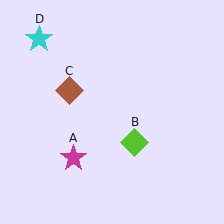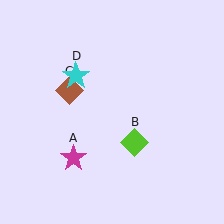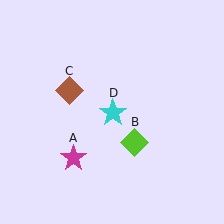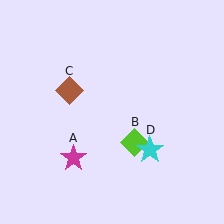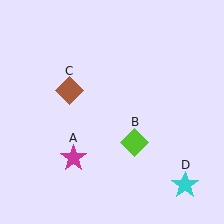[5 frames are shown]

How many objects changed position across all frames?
1 object changed position: cyan star (object D).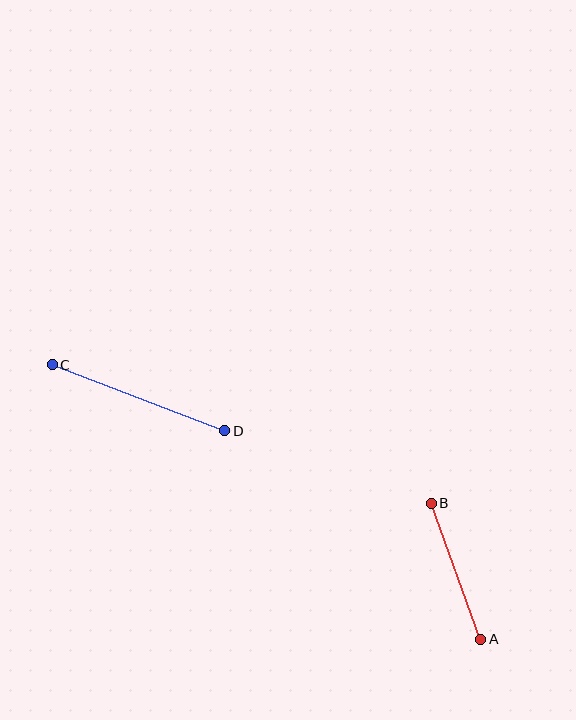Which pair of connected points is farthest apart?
Points C and D are farthest apart.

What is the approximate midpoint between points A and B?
The midpoint is at approximately (456, 571) pixels.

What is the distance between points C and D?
The distance is approximately 185 pixels.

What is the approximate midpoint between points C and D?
The midpoint is at approximately (138, 398) pixels.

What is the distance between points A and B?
The distance is approximately 145 pixels.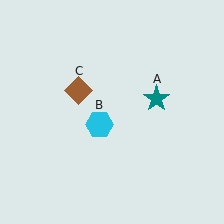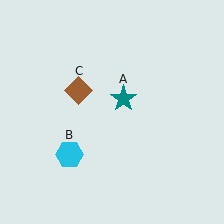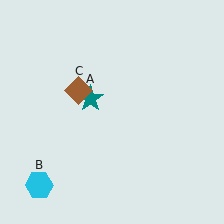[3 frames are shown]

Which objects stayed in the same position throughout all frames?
Brown diamond (object C) remained stationary.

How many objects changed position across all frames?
2 objects changed position: teal star (object A), cyan hexagon (object B).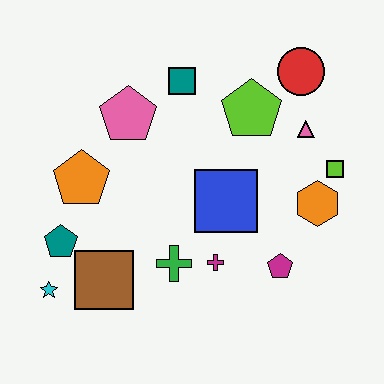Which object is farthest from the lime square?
The cyan star is farthest from the lime square.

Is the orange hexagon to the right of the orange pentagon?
Yes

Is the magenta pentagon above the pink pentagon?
No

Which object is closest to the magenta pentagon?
The magenta cross is closest to the magenta pentagon.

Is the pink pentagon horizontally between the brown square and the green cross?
Yes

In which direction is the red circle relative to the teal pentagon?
The red circle is to the right of the teal pentagon.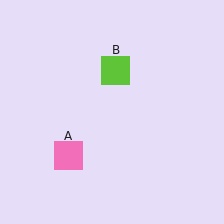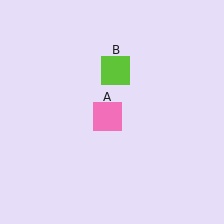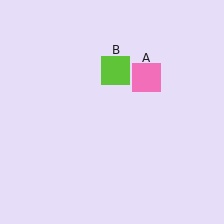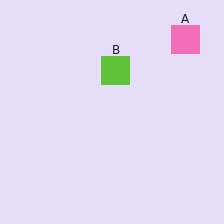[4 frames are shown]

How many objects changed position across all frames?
1 object changed position: pink square (object A).